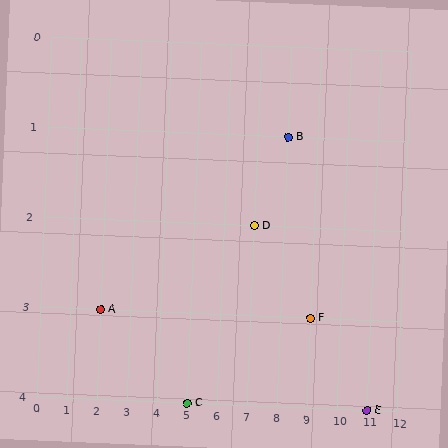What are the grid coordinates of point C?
Point C is at grid coordinates (5, 4).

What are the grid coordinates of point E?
Point E is at grid coordinates (11, 4).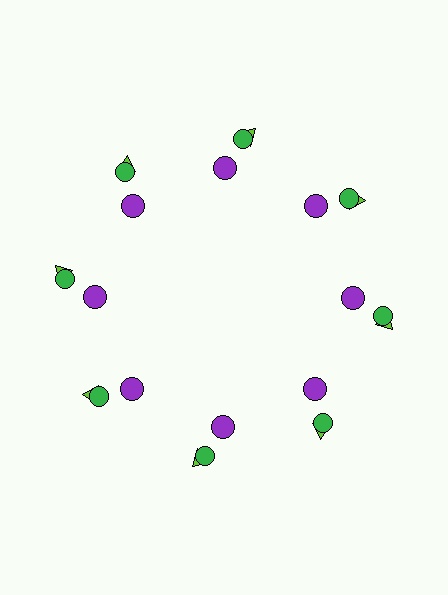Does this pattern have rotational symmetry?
Yes, this pattern has 8-fold rotational symmetry. It looks the same after rotating 45 degrees around the center.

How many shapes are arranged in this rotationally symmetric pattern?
There are 24 shapes, arranged in 8 groups of 3.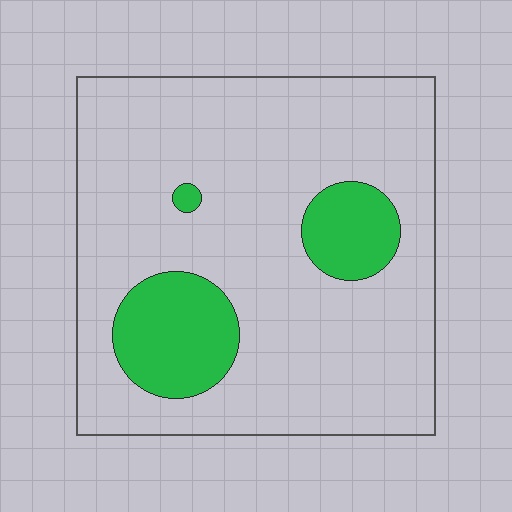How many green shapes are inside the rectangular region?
3.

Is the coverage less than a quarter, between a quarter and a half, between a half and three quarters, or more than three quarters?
Less than a quarter.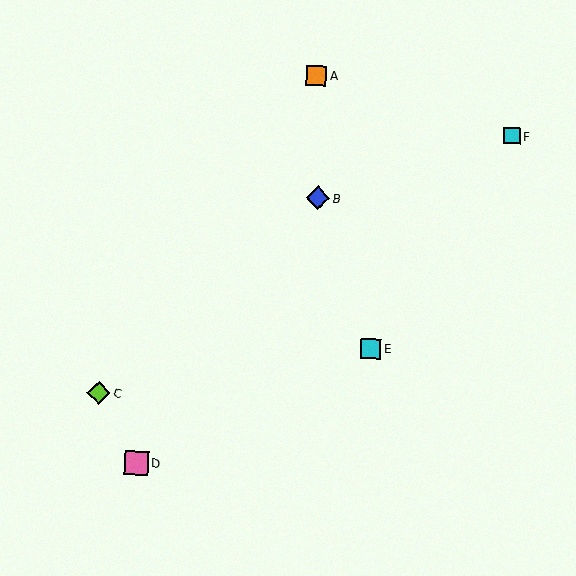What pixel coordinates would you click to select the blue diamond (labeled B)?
Click at (318, 198) to select the blue diamond B.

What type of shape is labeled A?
Shape A is an orange square.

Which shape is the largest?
The pink square (labeled D) is the largest.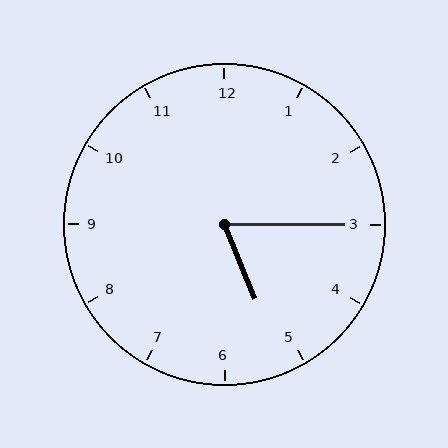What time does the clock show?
5:15.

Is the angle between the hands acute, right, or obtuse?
It is acute.